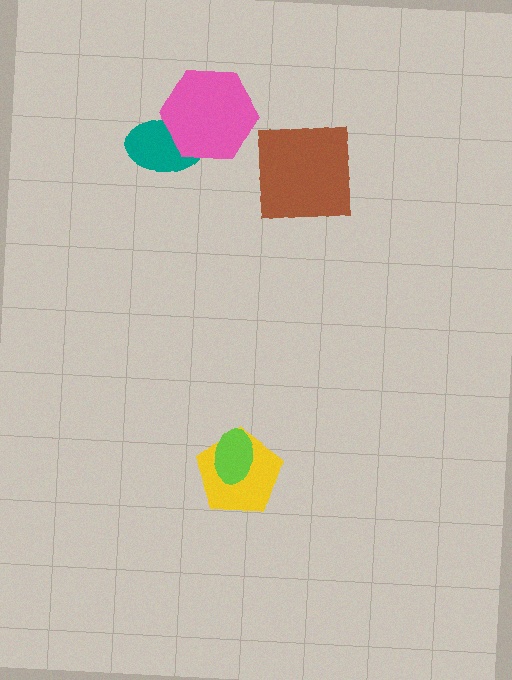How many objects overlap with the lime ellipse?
1 object overlaps with the lime ellipse.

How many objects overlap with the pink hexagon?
1 object overlaps with the pink hexagon.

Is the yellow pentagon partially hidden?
Yes, it is partially covered by another shape.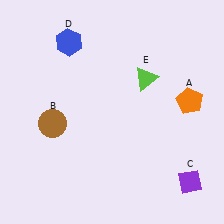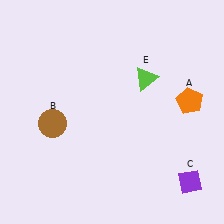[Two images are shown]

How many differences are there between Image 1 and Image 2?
There is 1 difference between the two images.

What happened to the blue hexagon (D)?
The blue hexagon (D) was removed in Image 2. It was in the top-left area of Image 1.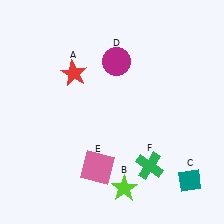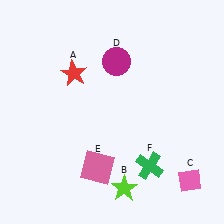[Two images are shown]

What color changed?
The diamond (C) changed from teal in Image 1 to pink in Image 2.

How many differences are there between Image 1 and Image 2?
There is 1 difference between the two images.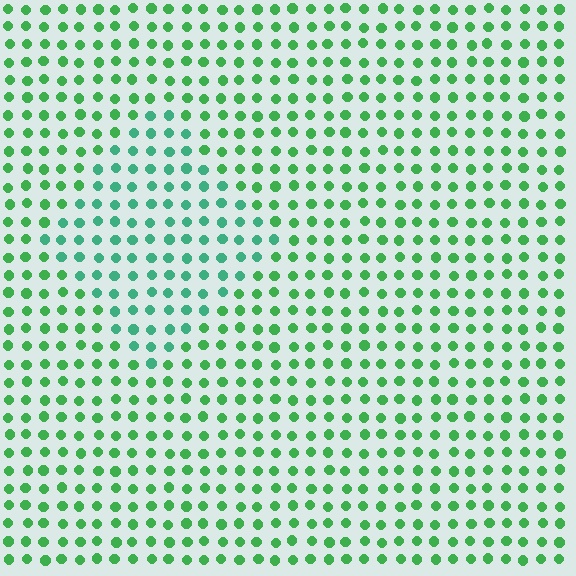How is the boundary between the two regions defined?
The boundary is defined purely by a slight shift in hue (about 27 degrees). Spacing, size, and orientation are identical on both sides.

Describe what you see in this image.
The image is filled with small green elements in a uniform arrangement. A diamond-shaped region is visible where the elements are tinted to a slightly different hue, forming a subtle color boundary.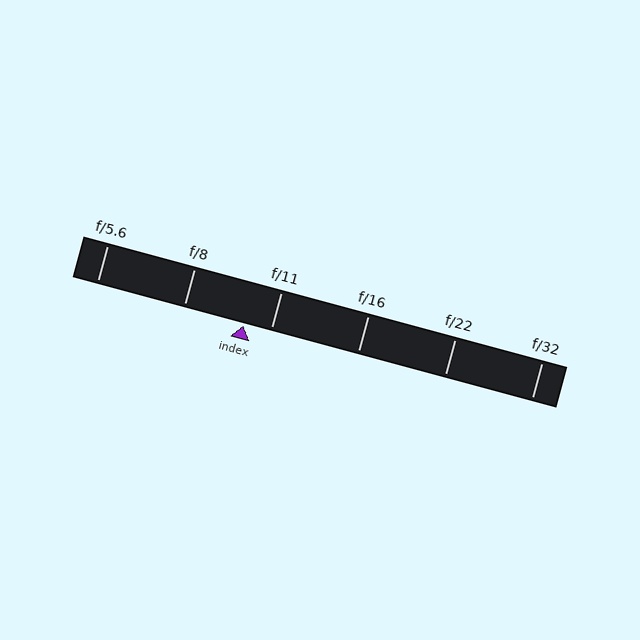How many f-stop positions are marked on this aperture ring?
There are 6 f-stop positions marked.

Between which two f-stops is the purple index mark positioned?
The index mark is between f/8 and f/11.